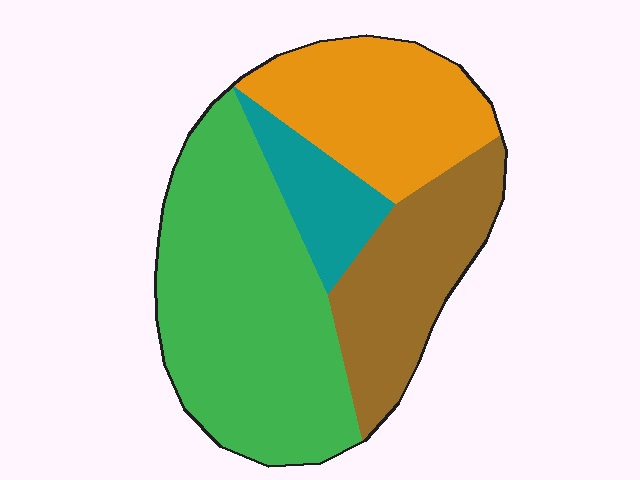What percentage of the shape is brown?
Brown covers 22% of the shape.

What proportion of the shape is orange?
Orange covers around 25% of the shape.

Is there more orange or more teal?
Orange.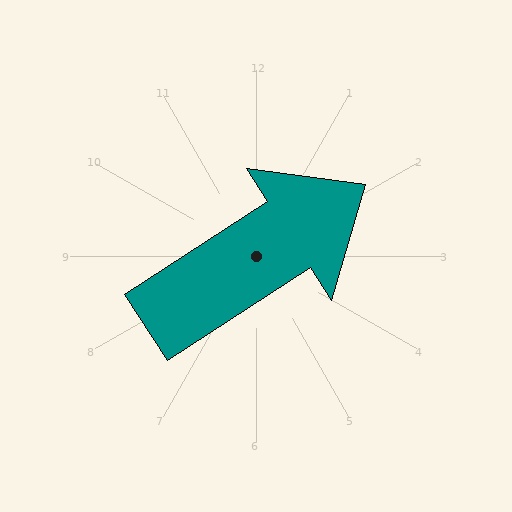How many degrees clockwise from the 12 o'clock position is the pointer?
Approximately 57 degrees.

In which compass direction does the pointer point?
Northeast.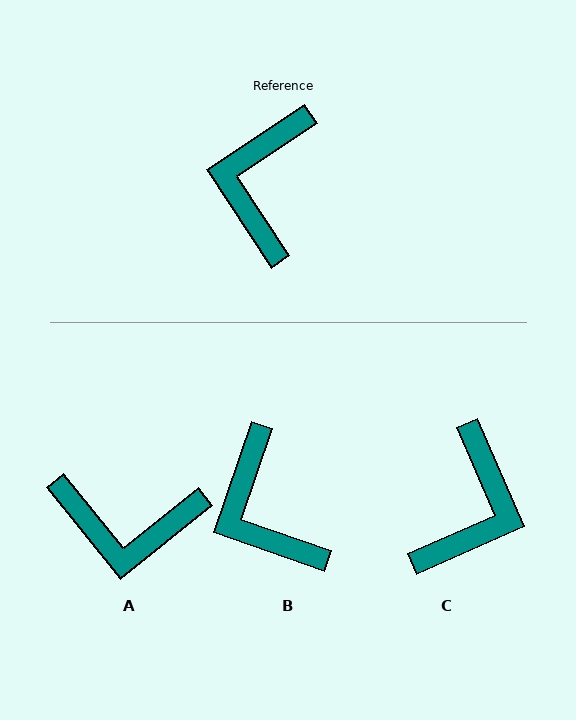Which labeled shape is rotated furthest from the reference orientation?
C, about 170 degrees away.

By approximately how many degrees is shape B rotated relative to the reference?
Approximately 38 degrees counter-clockwise.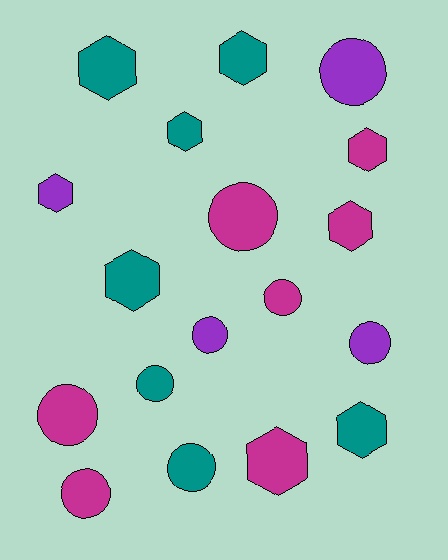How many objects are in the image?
There are 18 objects.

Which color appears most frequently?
Teal, with 7 objects.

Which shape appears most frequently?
Hexagon, with 9 objects.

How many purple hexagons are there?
There is 1 purple hexagon.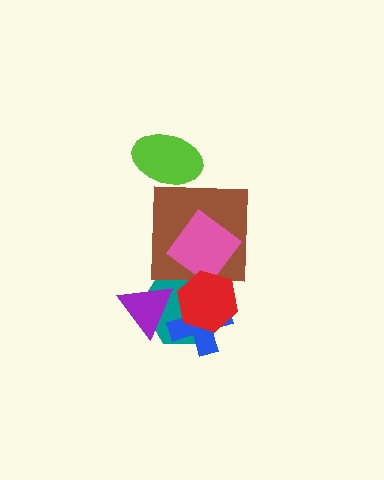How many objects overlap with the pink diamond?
2 objects overlap with the pink diamond.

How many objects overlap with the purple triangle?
2 objects overlap with the purple triangle.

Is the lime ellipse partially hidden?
No, no other shape covers it.